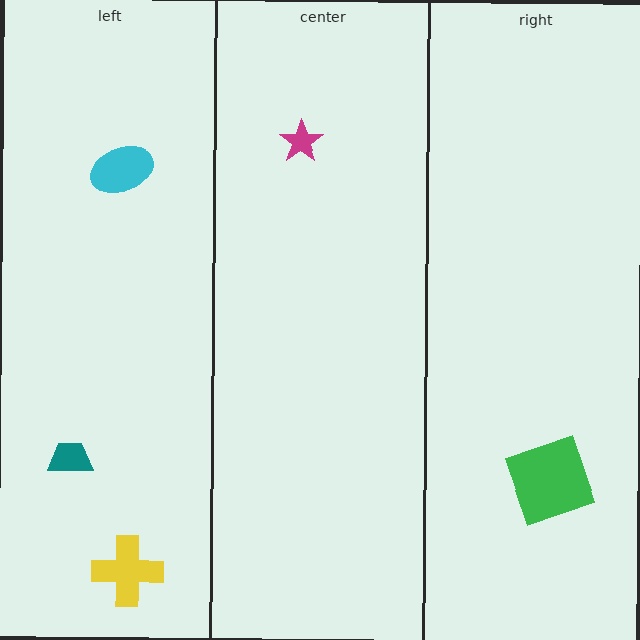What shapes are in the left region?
The teal trapezoid, the yellow cross, the cyan ellipse.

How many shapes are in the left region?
3.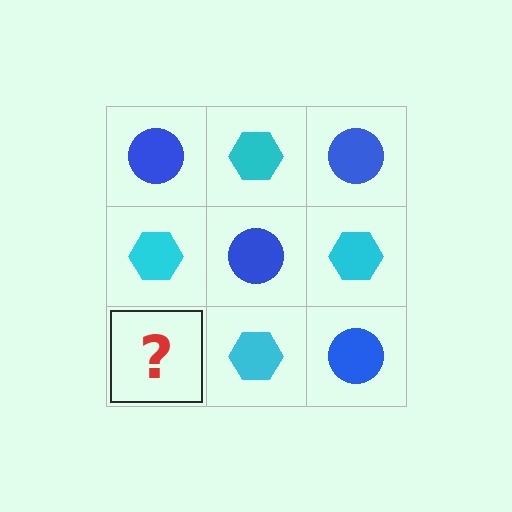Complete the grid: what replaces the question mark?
The question mark should be replaced with a blue circle.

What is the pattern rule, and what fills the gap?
The rule is that it alternates blue circle and cyan hexagon in a checkerboard pattern. The gap should be filled with a blue circle.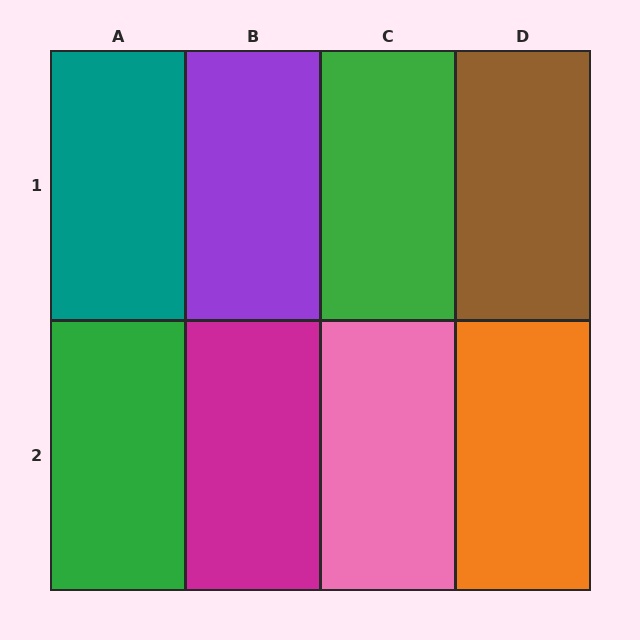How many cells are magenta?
1 cell is magenta.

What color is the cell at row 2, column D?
Orange.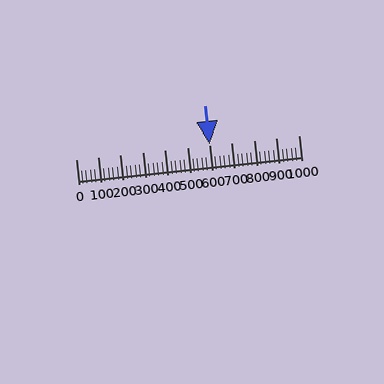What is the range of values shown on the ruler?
The ruler shows values from 0 to 1000.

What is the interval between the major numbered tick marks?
The major tick marks are spaced 100 units apart.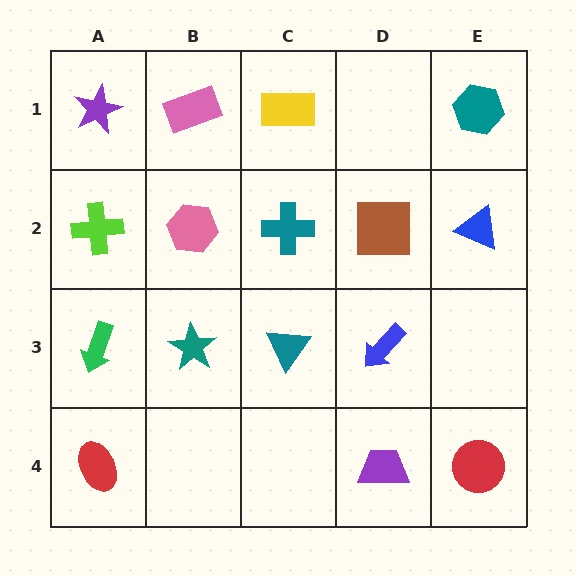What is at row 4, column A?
A red ellipse.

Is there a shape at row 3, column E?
No, that cell is empty.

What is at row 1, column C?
A yellow rectangle.